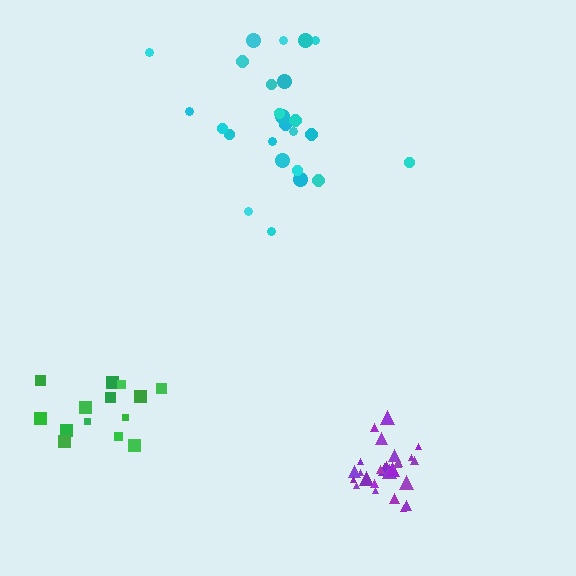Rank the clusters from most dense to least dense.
purple, cyan, green.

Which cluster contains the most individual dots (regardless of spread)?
Purple (26).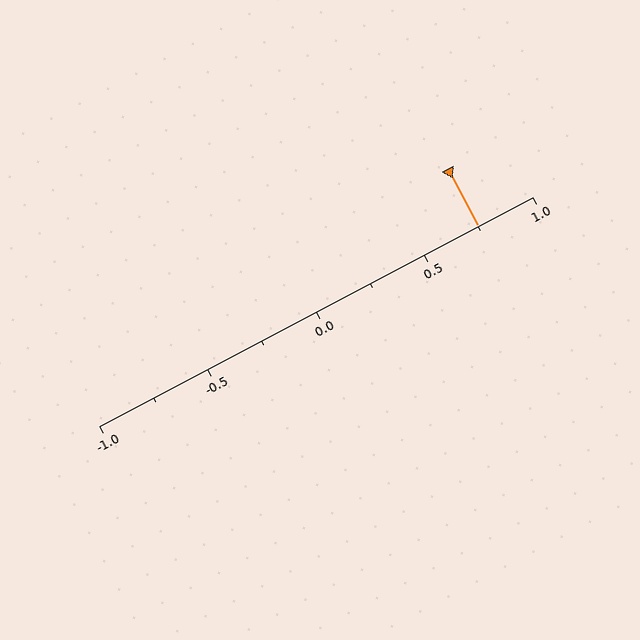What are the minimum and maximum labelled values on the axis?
The axis runs from -1.0 to 1.0.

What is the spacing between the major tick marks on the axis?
The major ticks are spaced 0.5 apart.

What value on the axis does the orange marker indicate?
The marker indicates approximately 0.75.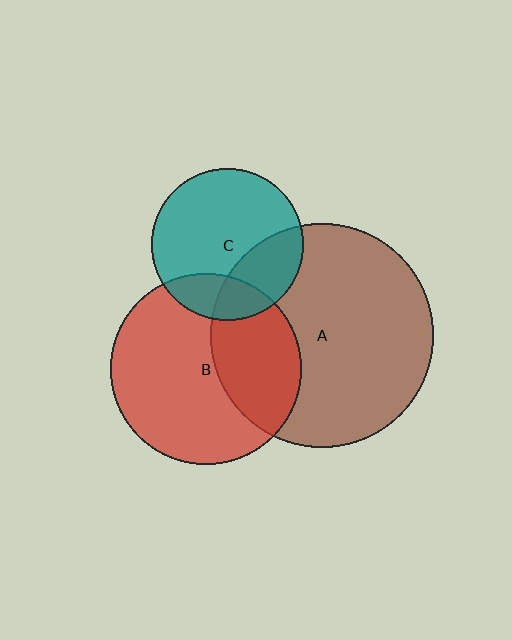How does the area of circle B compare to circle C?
Approximately 1.6 times.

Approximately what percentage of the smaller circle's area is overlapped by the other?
Approximately 35%.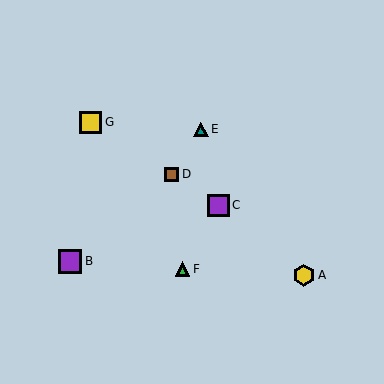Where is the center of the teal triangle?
The center of the teal triangle is at (201, 129).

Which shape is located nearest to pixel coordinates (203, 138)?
The teal triangle (labeled E) at (201, 129) is nearest to that location.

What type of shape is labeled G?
Shape G is a yellow square.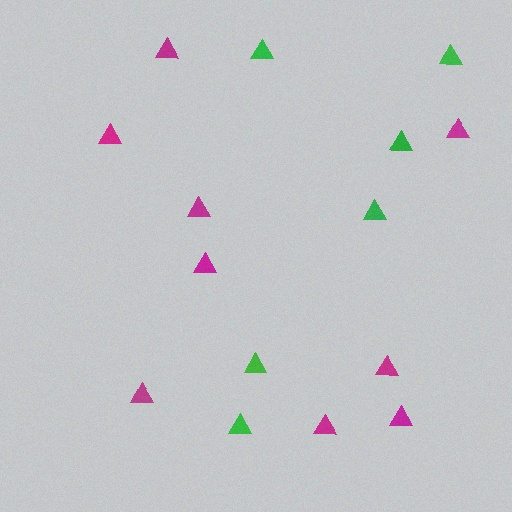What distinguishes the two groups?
There are 2 groups: one group of magenta triangles (9) and one group of green triangles (6).